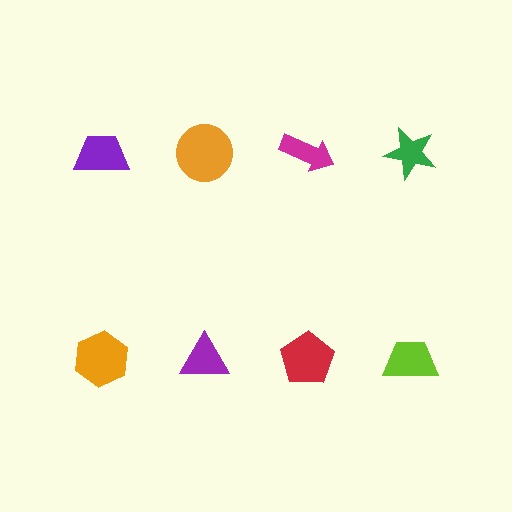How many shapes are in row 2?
4 shapes.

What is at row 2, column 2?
A purple triangle.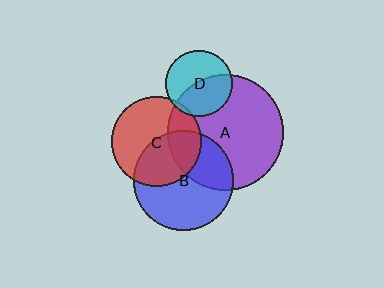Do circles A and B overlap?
Yes.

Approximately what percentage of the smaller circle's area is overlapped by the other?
Approximately 35%.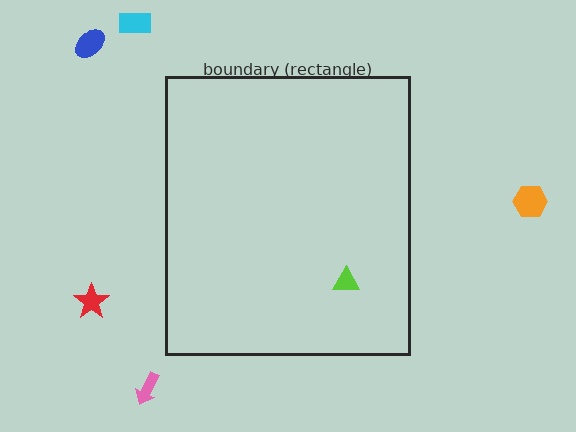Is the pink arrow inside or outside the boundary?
Outside.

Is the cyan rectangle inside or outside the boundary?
Outside.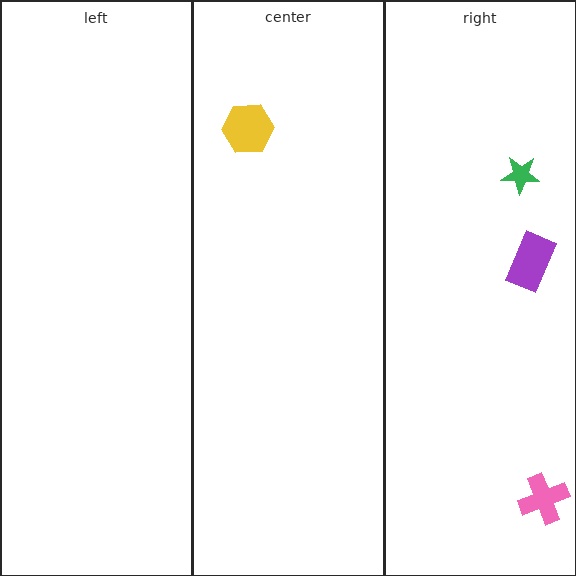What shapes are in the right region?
The purple rectangle, the green star, the pink cross.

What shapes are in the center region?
The yellow hexagon.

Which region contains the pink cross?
The right region.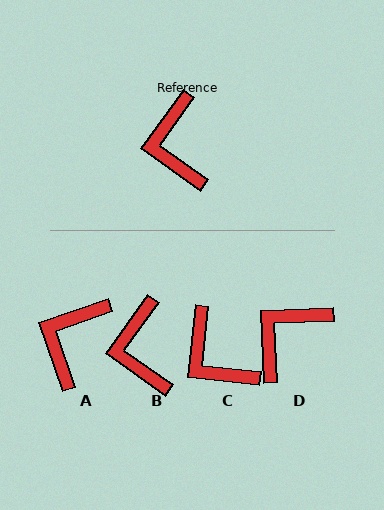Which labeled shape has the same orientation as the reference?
B.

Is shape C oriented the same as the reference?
No, it is off by about 29 degrees.